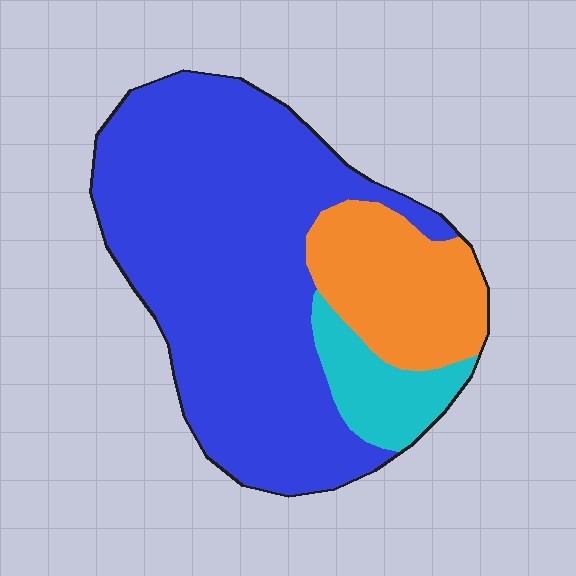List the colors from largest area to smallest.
From largest to smallest: blue, orange, cyan.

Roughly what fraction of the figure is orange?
Orange covers roughly 20% of the figure.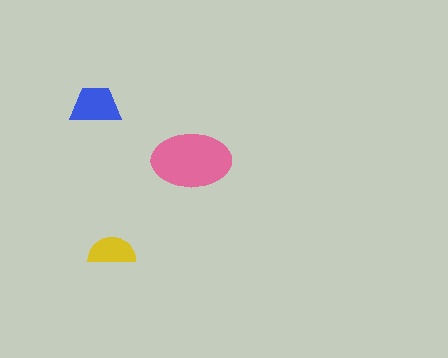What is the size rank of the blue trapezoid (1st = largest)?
2nd.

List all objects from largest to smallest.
The pink ellipse, the blue trapezoid, the yellow semicircle.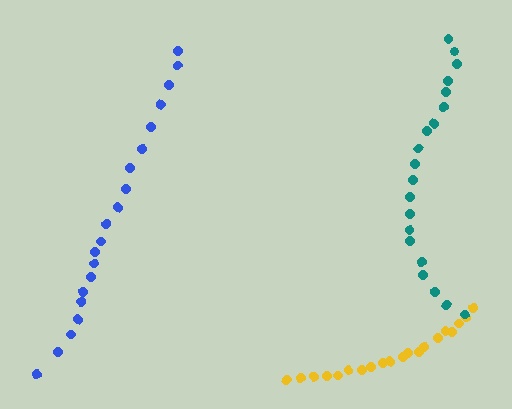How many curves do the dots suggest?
There are 3 distinct paths.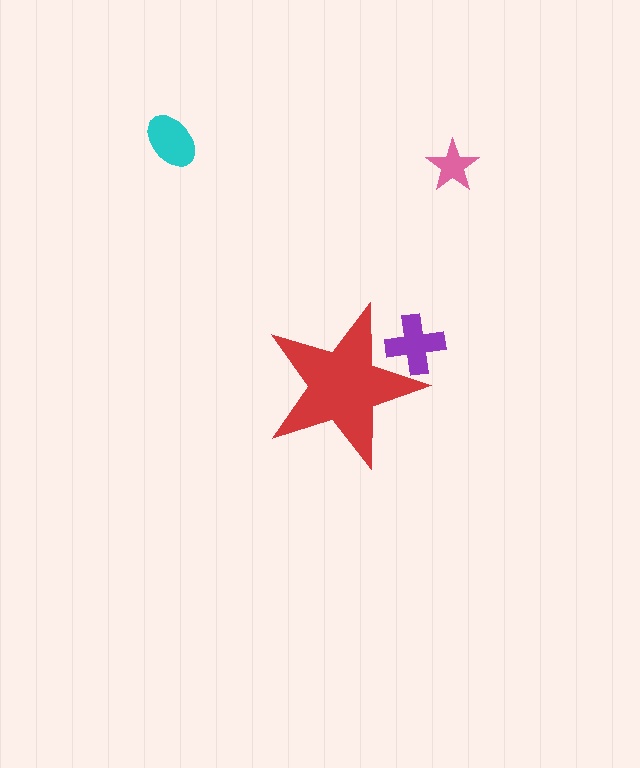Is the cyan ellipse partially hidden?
No, the cyan ellipse is fully visible.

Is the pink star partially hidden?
No, the pink star is fully visible.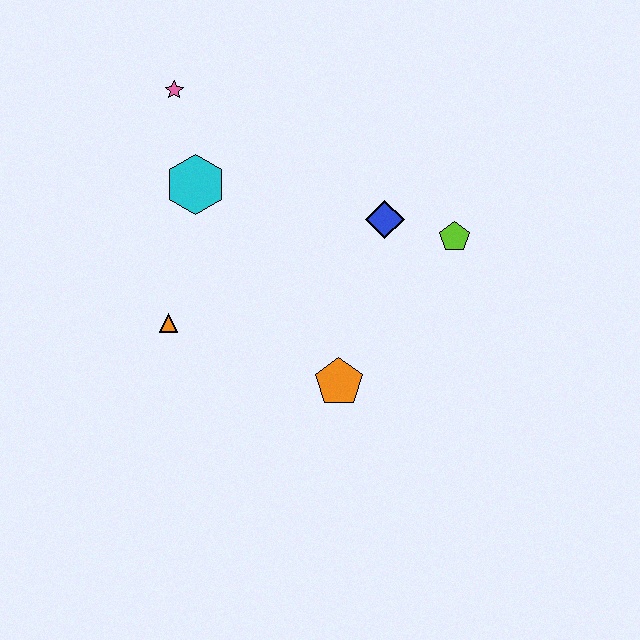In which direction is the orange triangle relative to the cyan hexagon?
The orange triangle is below the cyan hexagon.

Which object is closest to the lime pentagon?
The blue diamond is closest to the lime pentagon.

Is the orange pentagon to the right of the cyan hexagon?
Yes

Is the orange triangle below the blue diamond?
Yes